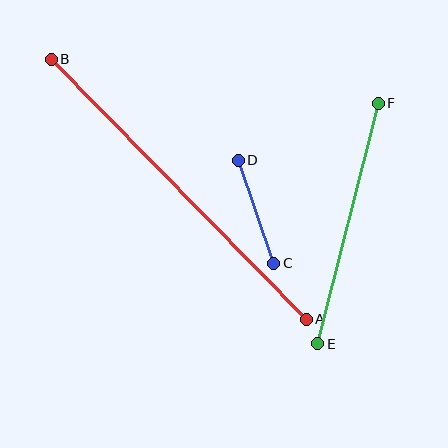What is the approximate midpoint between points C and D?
The midpoint is at approximately (256, 212) pixels.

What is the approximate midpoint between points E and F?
The midpoint is at approximately (348, 224) pixels.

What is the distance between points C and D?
The distance is approximately 109 pixels.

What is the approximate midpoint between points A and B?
The midpoint is at approximately (179, 189) pixels.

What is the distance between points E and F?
The distance is approximately 248 pixels.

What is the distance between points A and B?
The distance is approximately 364 pixels.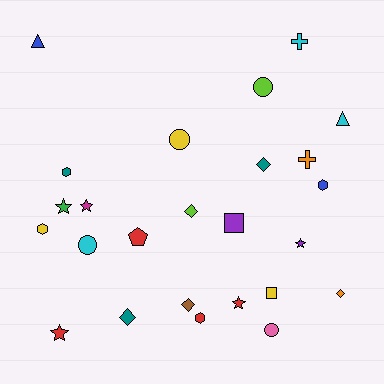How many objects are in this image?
There are 25 objects.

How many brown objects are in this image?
There is 1 brown object.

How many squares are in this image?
There are 2 squares.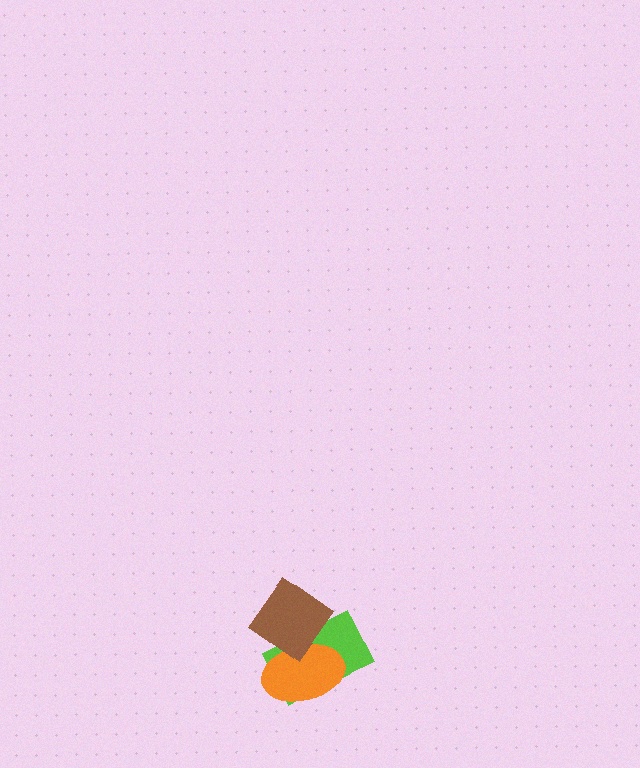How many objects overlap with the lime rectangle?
2 objects overlap with the lime rectangle.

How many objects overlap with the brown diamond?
2 objects overlap with the brown diamond.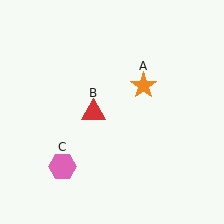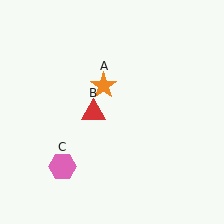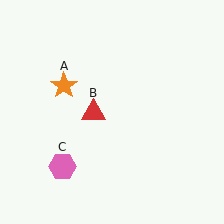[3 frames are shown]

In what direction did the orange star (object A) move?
The orange star (object A) moved left.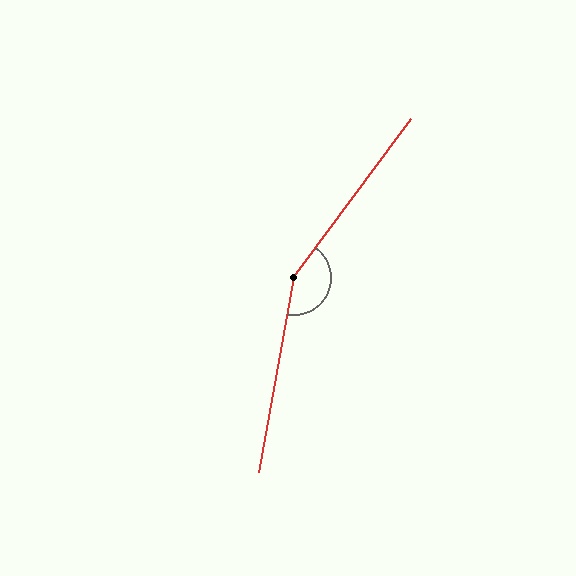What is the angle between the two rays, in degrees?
Approximately 154 degrees.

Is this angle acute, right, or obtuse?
It is obtuse.